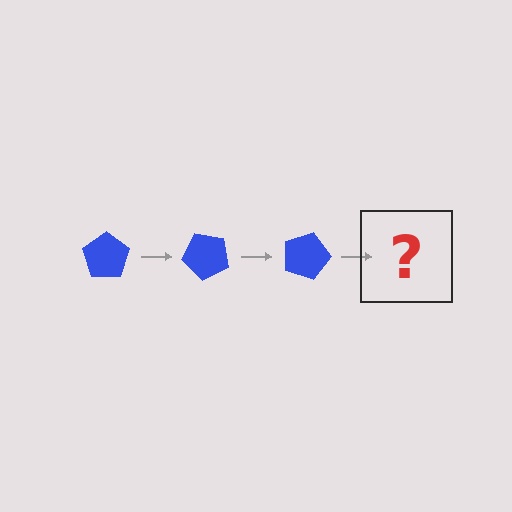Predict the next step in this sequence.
The next step is a blue pentagon rotated 135 degrees.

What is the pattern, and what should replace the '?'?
The pattern is that the pentagon rotates 45 degrees each step. The '?' should be a blue pentagon rotated 135 degrees.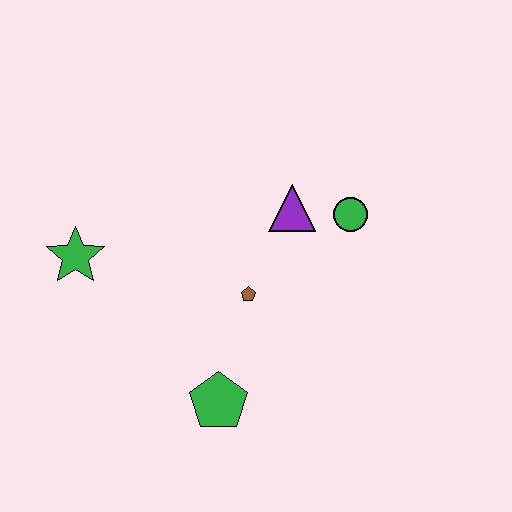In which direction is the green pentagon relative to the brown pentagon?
The green pentagon is below the brown pentagon.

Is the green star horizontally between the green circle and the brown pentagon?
No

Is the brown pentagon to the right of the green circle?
No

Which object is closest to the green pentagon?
The brown pentagon is closest to the green pentagon.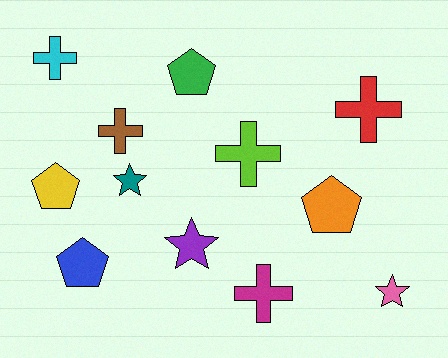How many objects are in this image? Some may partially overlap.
There are 12 objects.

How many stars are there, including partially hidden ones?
There are 3 stars.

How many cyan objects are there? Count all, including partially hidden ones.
There is 1 cyan object.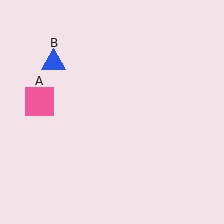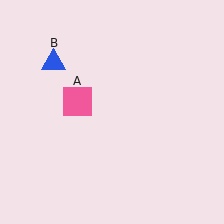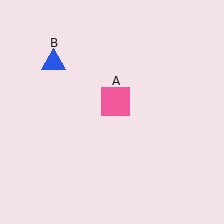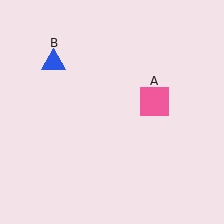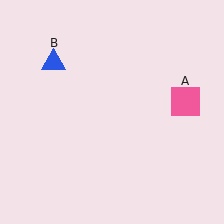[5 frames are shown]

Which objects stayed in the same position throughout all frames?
Blue triangle (object B) remained stationary.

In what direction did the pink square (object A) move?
The pink square (object A) moved right.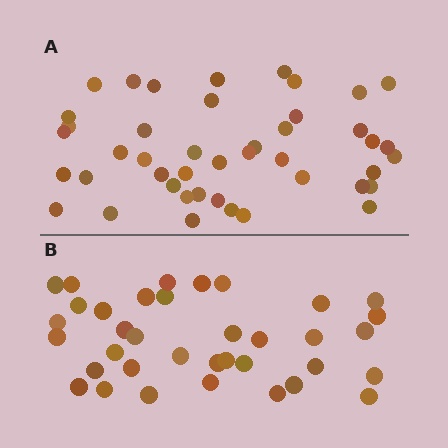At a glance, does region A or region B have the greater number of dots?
Region A (the top region) has more dots.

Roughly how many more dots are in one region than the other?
Region A has roughly 8 or so more dots than region B.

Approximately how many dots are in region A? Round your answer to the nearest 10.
About 40 dots. (The exact count is 44, which rounds to 40.)